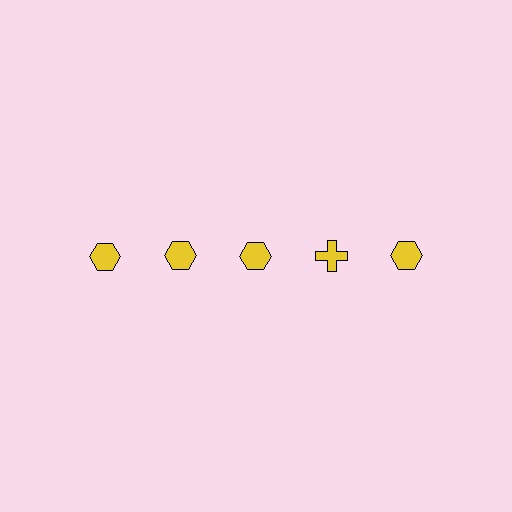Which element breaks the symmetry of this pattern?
The yellow cross in the top row, second from right column breaks the symmetry. All other shapes are yellow hexagons.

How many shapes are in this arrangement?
There are 5 shapes arranged in a grid pattern.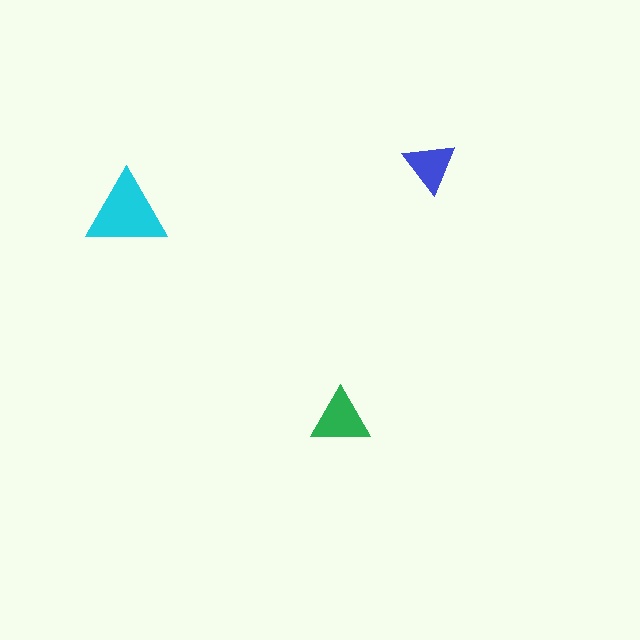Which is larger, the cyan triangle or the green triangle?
The cyan one.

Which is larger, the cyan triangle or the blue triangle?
The cyan one.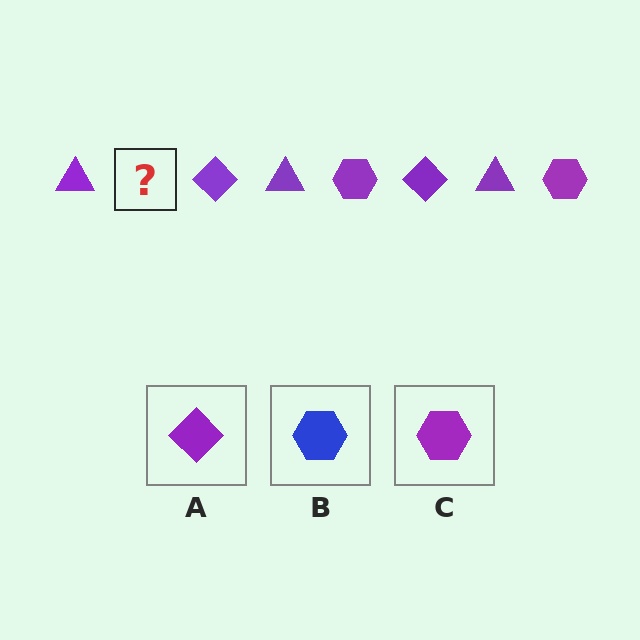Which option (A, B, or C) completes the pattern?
C.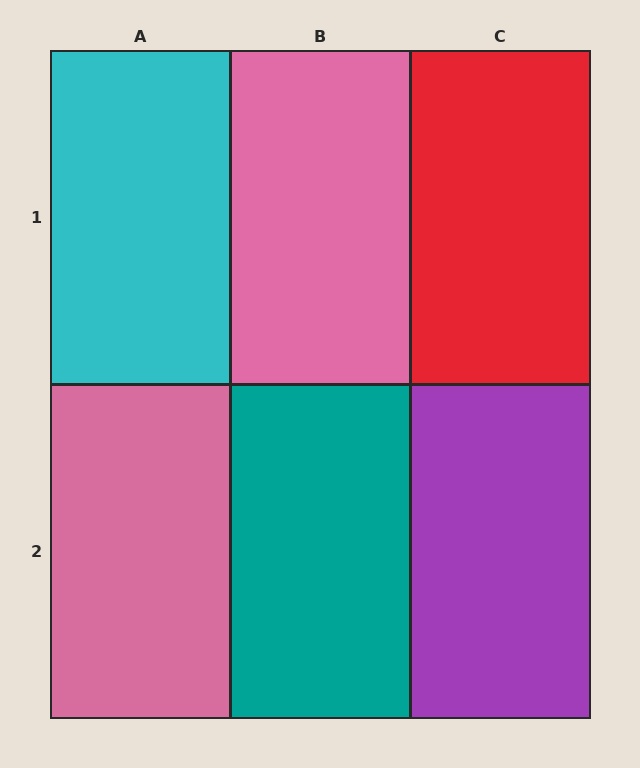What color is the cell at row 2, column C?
Purple.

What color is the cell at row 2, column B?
Teal.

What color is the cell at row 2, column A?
Pink.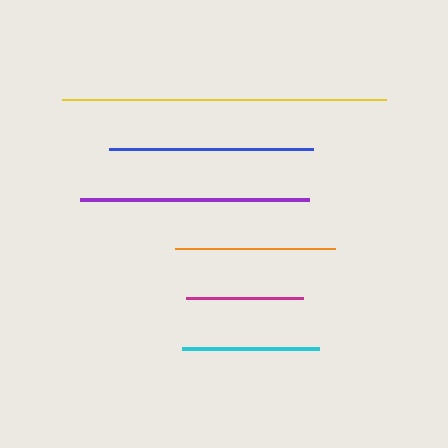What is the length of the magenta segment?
The magenta segment is approximately 117 pixels long.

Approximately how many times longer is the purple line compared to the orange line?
The purple line is approximately 1.4 times the length of the orange line.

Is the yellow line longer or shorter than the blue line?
The yellow line is longer than the blue line.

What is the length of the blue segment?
The blue segment is approximately 204 pixels long.